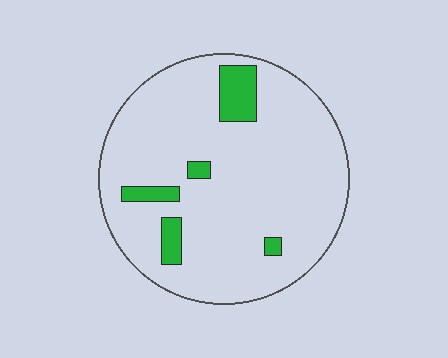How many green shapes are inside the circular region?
5.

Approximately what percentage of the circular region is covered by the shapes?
Approximately 10%.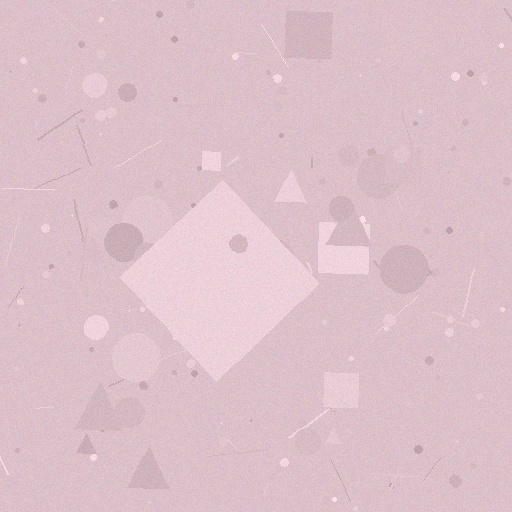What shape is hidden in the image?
A diamond is hidden in the image.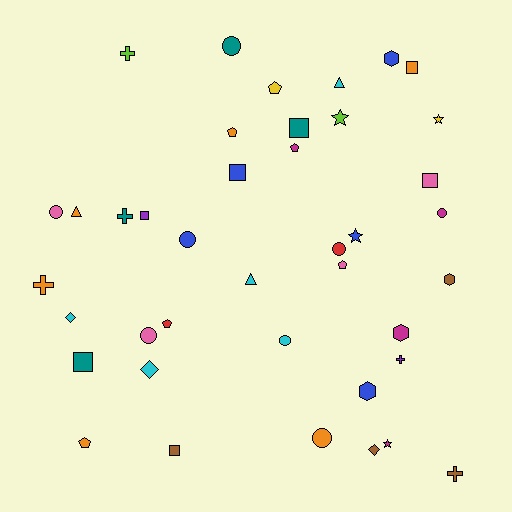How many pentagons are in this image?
There are 6 pentagons.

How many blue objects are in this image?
There are 5 blue objects.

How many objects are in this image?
There are 40 objects.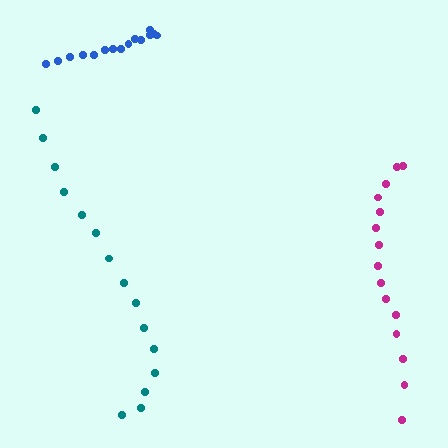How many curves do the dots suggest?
There are 3 distinct paths.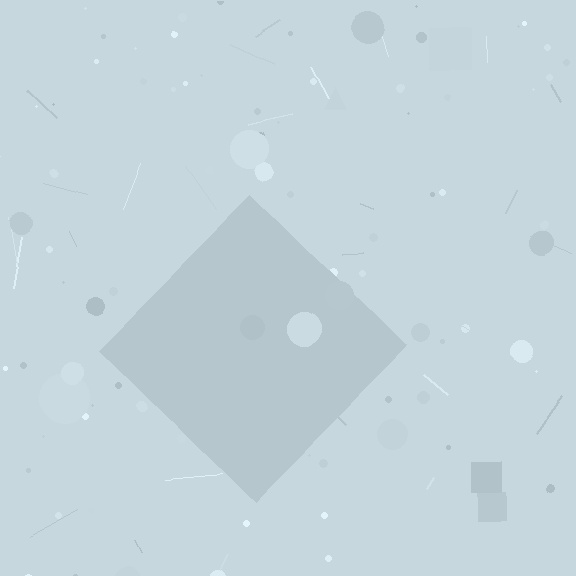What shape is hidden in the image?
A diamond is hidden in the image.